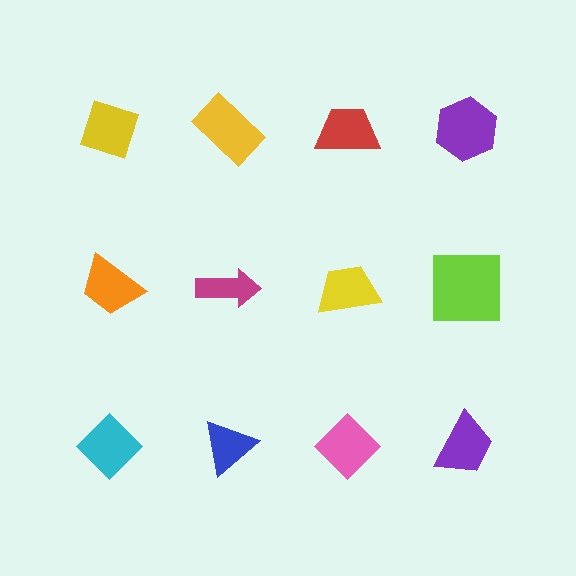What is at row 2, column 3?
A yellow trapezoid.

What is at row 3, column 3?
A pink diamond.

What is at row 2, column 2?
A magenta arrow.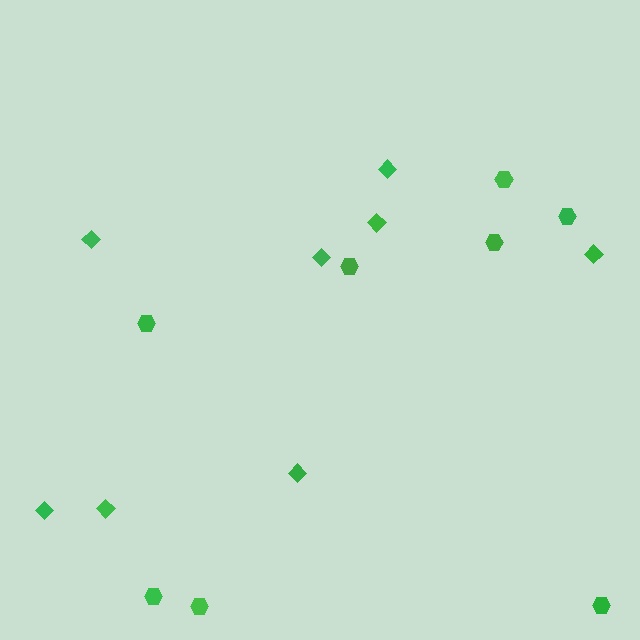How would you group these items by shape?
There are 2 groups: one group of hexagons (8) and one group of diamonds (8).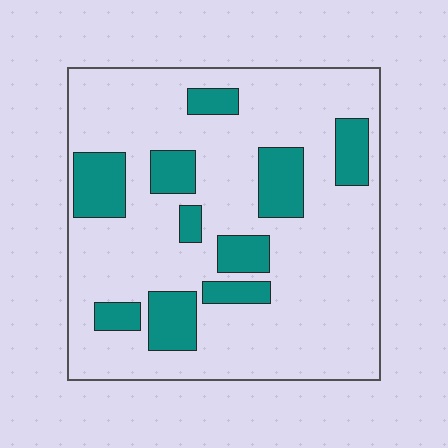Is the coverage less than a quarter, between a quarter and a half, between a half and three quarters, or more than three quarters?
Less than a quarter.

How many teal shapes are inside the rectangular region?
10.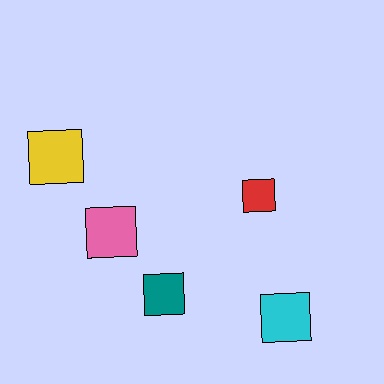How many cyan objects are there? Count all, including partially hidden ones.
There is 1 cyan object.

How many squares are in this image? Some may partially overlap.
There are 5 squares.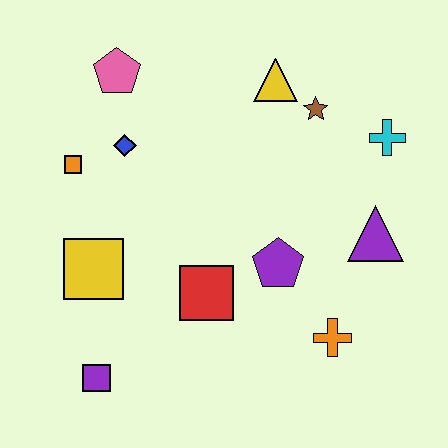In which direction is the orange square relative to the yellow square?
The orange square is above the yellow square.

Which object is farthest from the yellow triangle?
The purple square is farthest from the yellow triangle.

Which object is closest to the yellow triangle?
The brown star is closest to the yellow triangle.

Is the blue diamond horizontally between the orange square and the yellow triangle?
Yes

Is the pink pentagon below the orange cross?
No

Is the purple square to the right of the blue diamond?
No